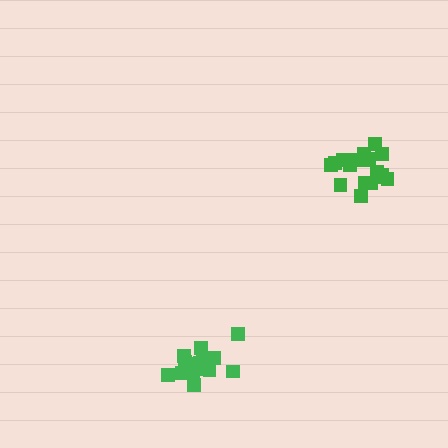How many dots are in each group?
Group 1: 17 dots, Group 2: 19 dots (36 total).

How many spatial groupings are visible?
There are 2 spatial groupings.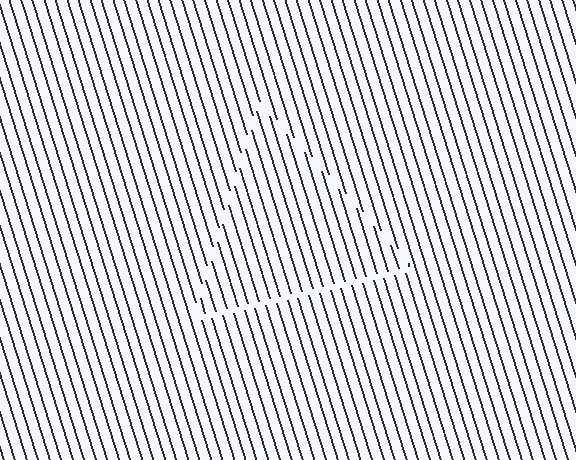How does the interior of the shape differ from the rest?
The interior of the shape contains the same grating, shifted by half a period — the contour is defined by the phase discontinuity where line-ends from the inner and outer gratings abut.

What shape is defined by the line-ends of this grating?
An illusory triangle. The interior of the shape contains the same grating, shifted by half a period — the contour is defined by the phase discontinuity where line-ends from the inner and outer gratings abut.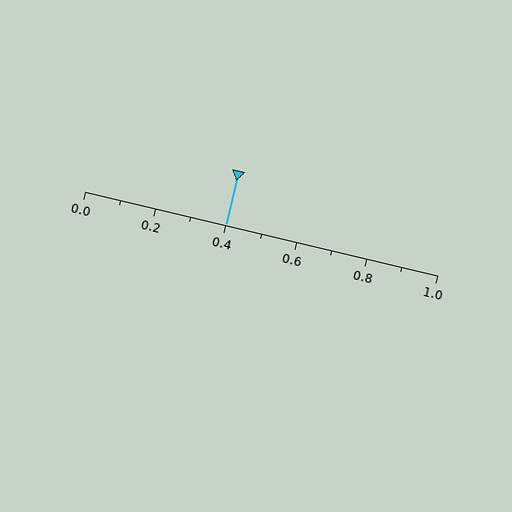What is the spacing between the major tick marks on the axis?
The major ticks are spaced 0.2 apart.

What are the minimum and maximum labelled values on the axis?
The axis runs from 0.0 to 1.0.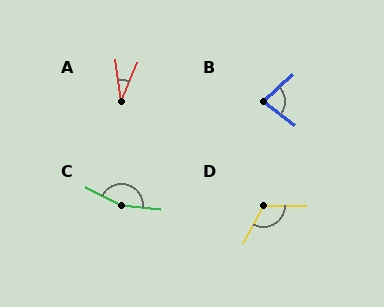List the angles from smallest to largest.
A (29°), B (80°), D (118°), C (159°).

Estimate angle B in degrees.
Approximately 80 degrees.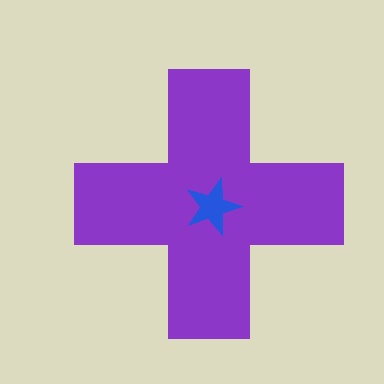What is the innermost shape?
The blue star.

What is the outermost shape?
The purple cross.